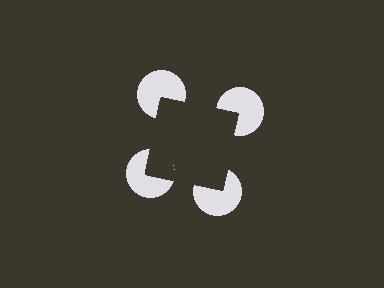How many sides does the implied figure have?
4 sides.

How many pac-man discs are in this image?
There are 4 — one at each vertex of the illusory square.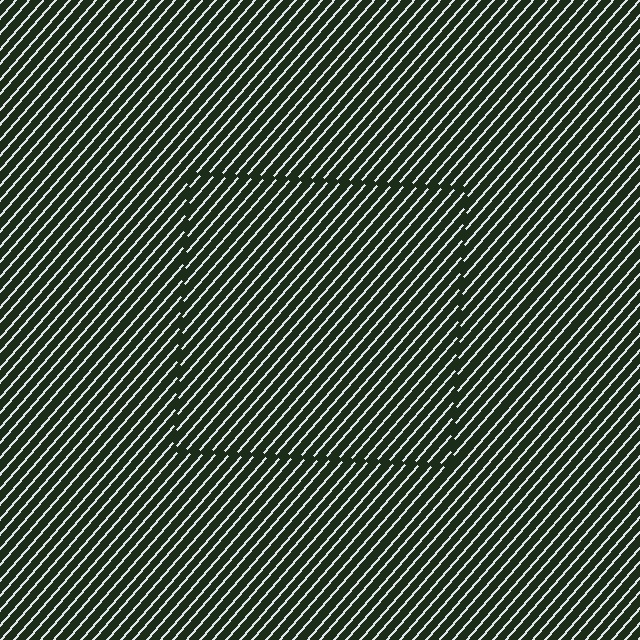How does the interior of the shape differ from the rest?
The interior of the shape contains the same grating, shifted by half a period — the contour is defined by the phase discontinuity where line-ends from the inner and outer gratings abut.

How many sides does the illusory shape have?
4 sides — the line-ends trace a square.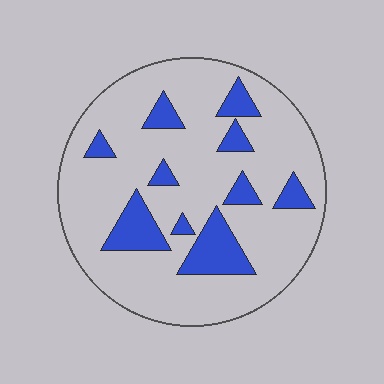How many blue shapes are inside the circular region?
10.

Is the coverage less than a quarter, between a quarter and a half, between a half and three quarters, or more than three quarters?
Less than a quarter.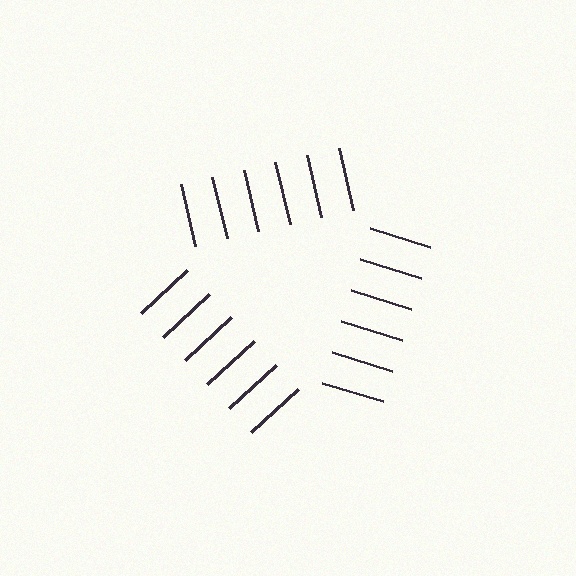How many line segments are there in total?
18 — 6 along each of the 3 edges.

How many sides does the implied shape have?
3 sides — the line-ends trace a triangle.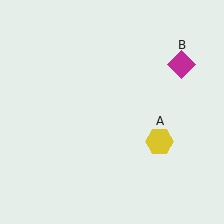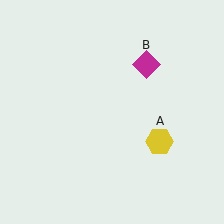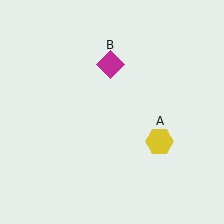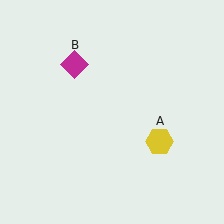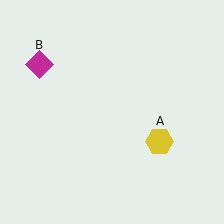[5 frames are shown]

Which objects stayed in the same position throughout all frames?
Yellow hexagon (object A) remained stationary.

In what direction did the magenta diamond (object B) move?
The magenta diamond (object B) moved left.